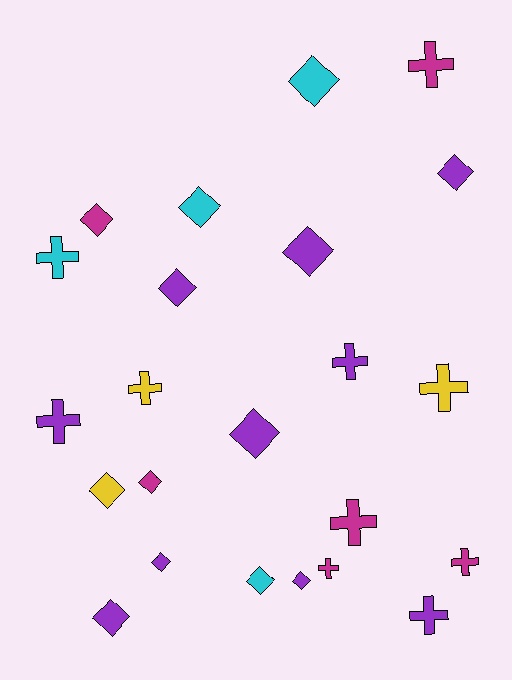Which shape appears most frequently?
Diamond, with 13 objects.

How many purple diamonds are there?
There are 7 purple diamonds.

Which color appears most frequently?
Purple, with 10 objects.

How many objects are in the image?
There are 23 objects.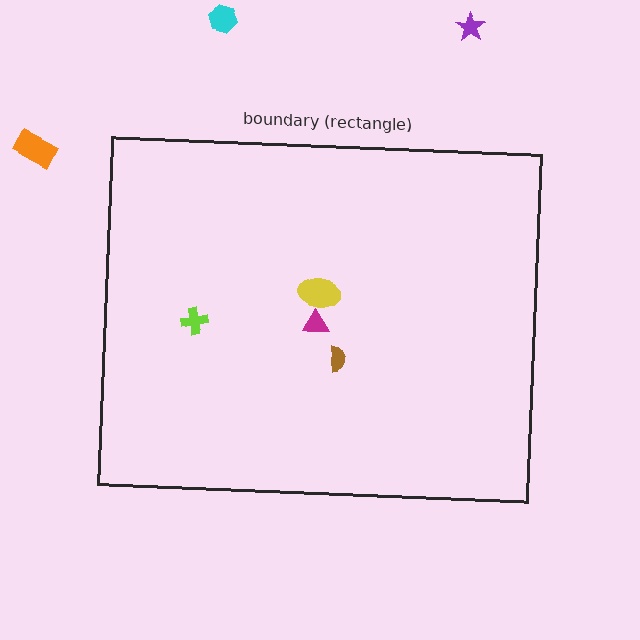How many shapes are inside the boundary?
4 inside, 3 outside.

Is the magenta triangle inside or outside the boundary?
Inside.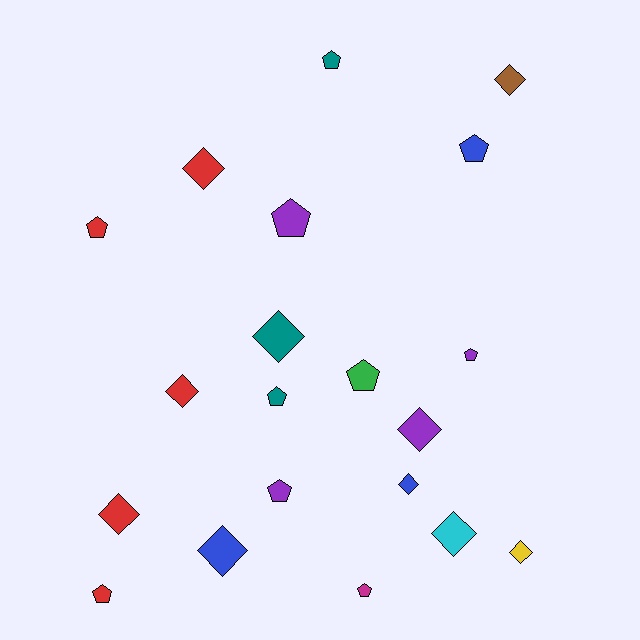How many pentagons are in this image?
There are 10 pentagons.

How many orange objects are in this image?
There are no orange objects.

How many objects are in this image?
There are 20 objects.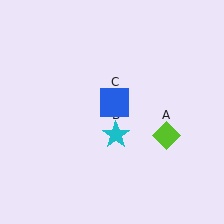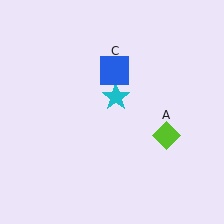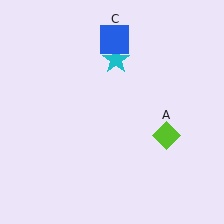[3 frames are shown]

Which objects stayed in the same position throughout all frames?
Lime diamond (object A) remained stationary.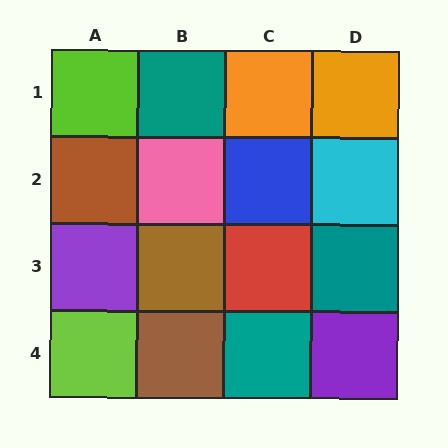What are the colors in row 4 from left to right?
Lime, brown, teal, purple.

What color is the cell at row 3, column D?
Teal.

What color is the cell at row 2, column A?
Brown.